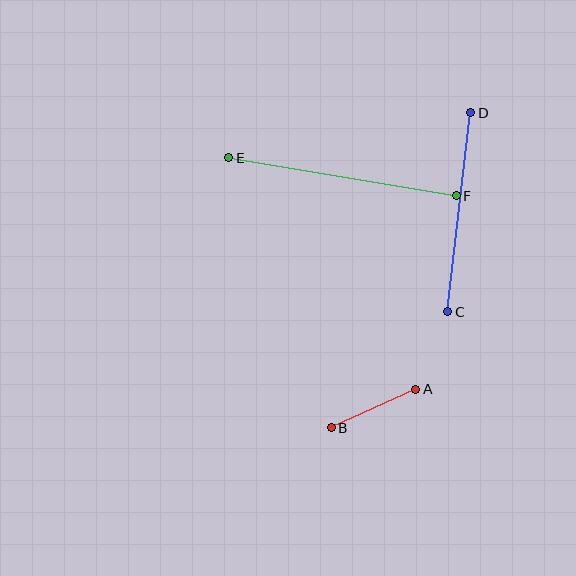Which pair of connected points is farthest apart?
Points E and F are farthest apart.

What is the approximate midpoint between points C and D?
The midpoint is at approximately (459, 212) pixels.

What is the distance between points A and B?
The distance is approximately 93 pixels.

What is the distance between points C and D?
The distance is approximately 200 pixels.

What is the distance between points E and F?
The distance is approximately 230 pixels.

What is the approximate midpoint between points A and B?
The midpoint is at approximately (373, 409) pixels.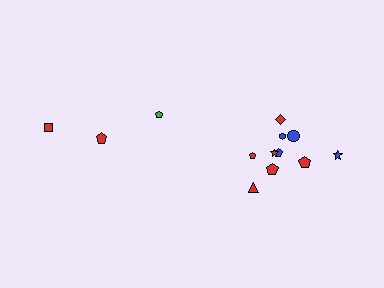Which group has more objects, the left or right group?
The right group.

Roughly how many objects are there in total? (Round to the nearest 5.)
Roughly 15 objects in total.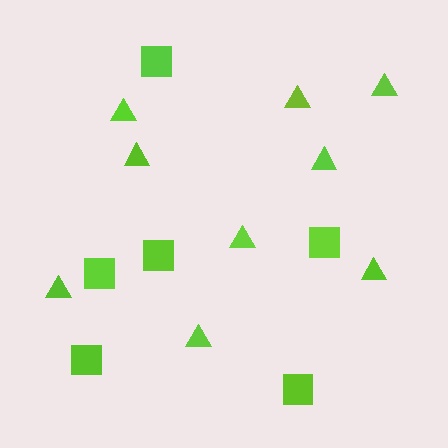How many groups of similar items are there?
There are 2 groups: one group of triangles (9) and one group of squares (6).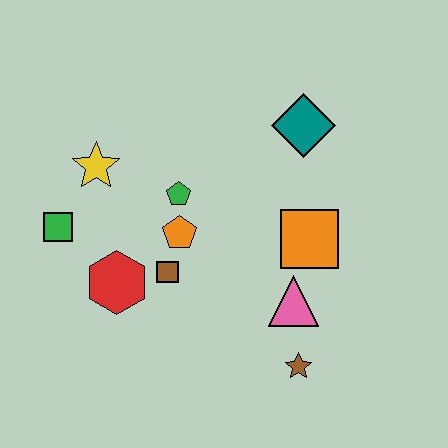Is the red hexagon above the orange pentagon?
No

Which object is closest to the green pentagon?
The orange pentagon is closest to the green pentagon.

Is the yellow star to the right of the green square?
Yes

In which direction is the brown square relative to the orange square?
The brown square is to the left of the orange square.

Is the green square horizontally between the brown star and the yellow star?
No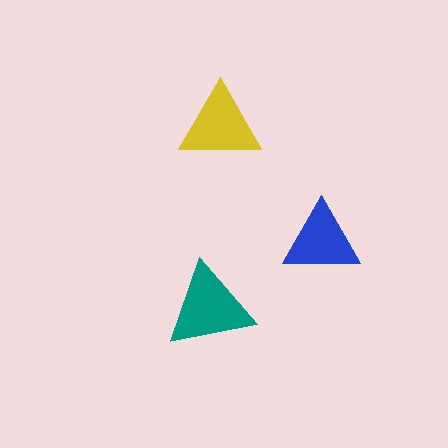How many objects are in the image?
There are 3 objects in the image.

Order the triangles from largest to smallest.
the teal one, the yellow one, the blue one.